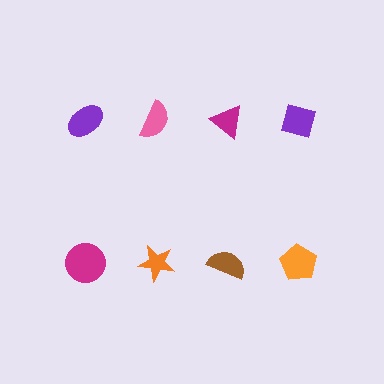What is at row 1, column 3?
A magenta triangle.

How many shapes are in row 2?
4 shapes.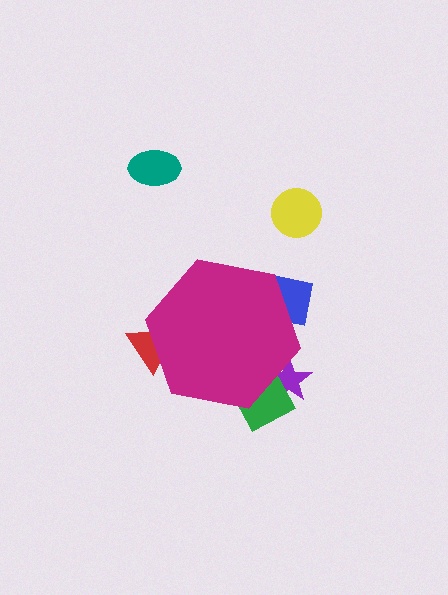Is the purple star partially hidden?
Yes, the purple star is partially hidden behind the magenta hexagon.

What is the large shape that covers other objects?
A magenta hexagon.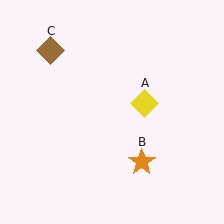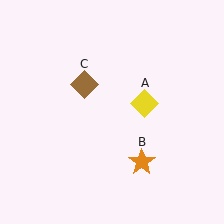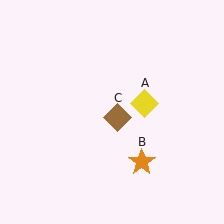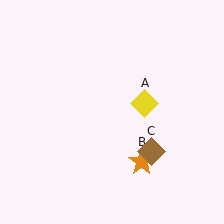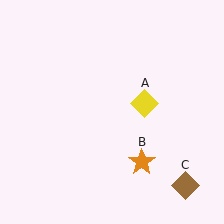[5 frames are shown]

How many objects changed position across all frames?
1 object changed position: brown diamond (object C).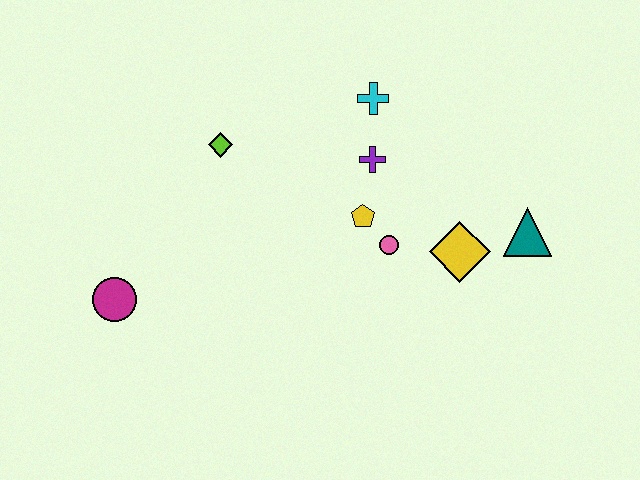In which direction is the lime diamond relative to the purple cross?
The lime diamond is to the left of the purple cross.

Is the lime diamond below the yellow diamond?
No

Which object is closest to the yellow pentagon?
The pink circle is closest to the yellow pentagon.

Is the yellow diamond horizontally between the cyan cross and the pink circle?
No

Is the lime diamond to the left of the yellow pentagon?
Yes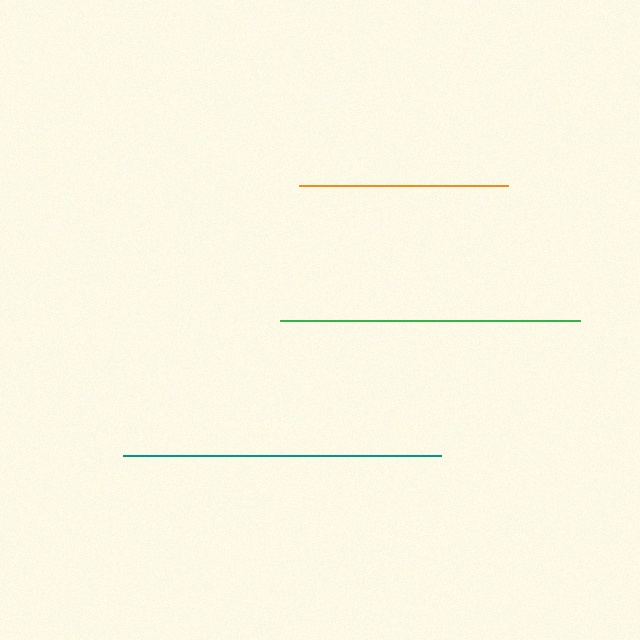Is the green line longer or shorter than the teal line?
The teal line is longer than the green line.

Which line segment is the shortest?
The orange line is the shortest at approximately 208 pixels.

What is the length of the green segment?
The green segment is approximately 300 pixels long.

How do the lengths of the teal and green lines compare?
The teal and green lines are approximately the same length.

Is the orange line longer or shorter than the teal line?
The teal line is longer than the orange line.